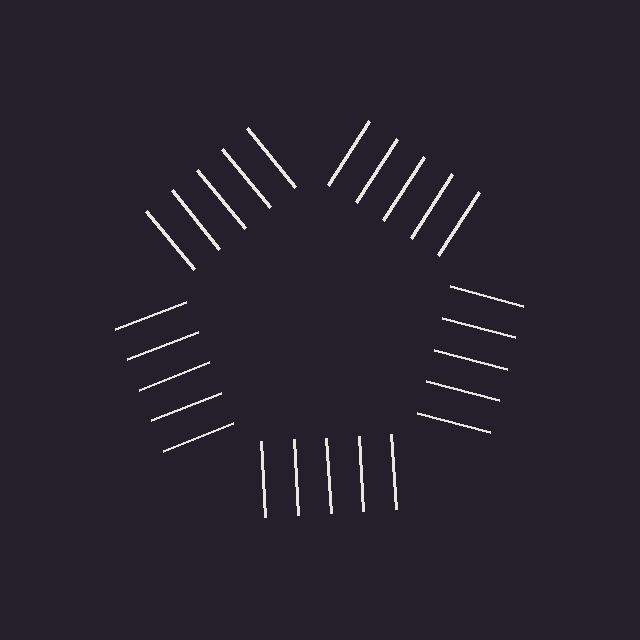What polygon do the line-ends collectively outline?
An illusory pentagon — the line segments terminate on its edges but no continuous stroke is drawn.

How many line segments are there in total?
25 — 5 along each of the 5 edges.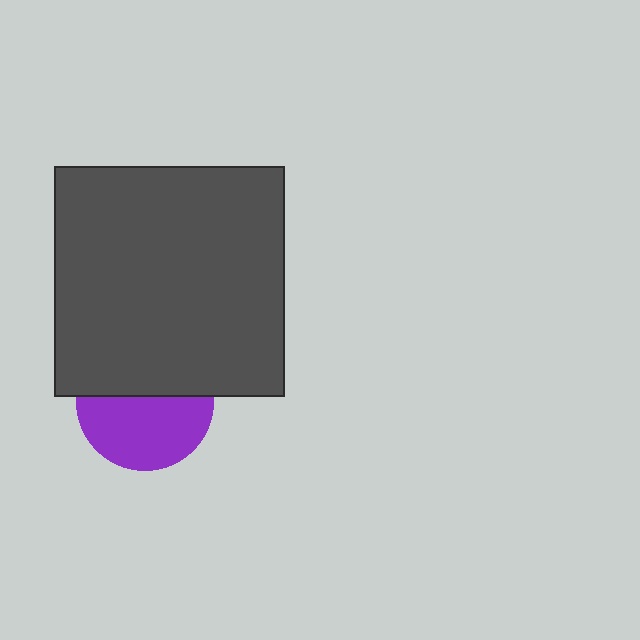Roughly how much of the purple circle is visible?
About half of it is visible (roughly 54%).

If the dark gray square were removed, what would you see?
You would see the complete purple circle.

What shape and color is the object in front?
The object in front is a dark gray square.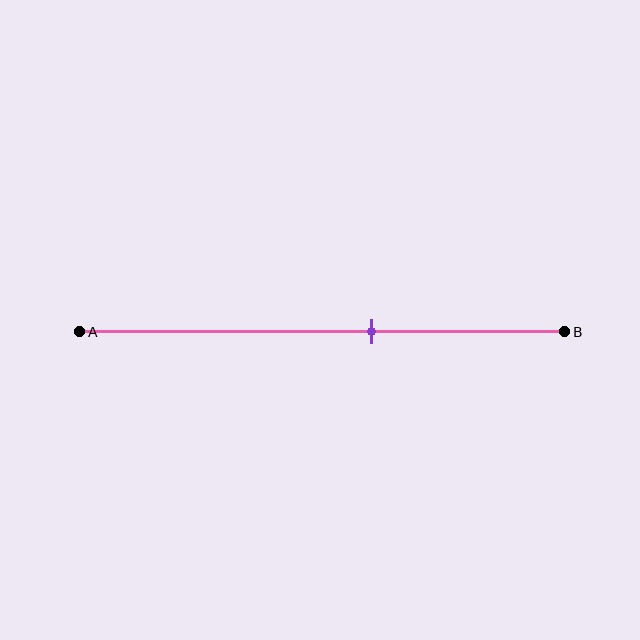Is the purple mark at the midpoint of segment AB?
No, the mark is at about 60% from A, not at the 50% midpoint.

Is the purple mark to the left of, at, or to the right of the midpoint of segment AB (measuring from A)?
The purple mark is to the right of the midpoint of segment AB.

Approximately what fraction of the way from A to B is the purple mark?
The purple mark is approximately 60% of the way from A to B.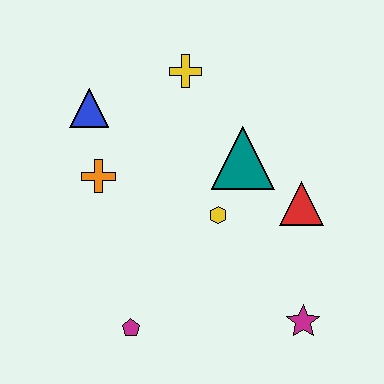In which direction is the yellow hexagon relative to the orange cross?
The yellow hexagon is to the right of the orange cross.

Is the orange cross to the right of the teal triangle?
No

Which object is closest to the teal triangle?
The yellow hexagon is closest to the teal triangle.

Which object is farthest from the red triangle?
The blue triangle is farthest from the red triangle.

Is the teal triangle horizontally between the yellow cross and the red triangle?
Yes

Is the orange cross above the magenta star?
Yes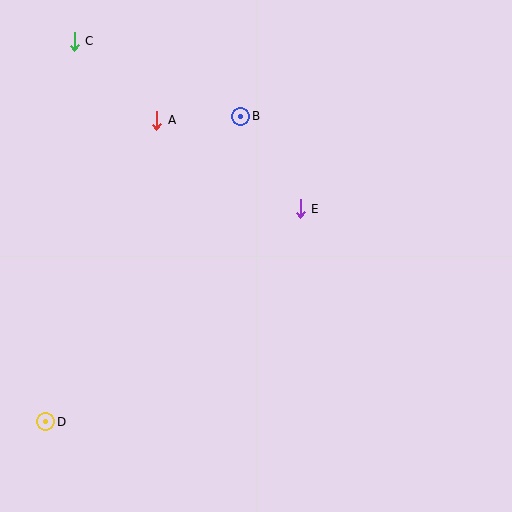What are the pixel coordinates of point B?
Point B is at (241, 116).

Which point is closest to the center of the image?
Point E at (300, 209) is closest to the center.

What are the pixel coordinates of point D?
Point D is at (46, 422).